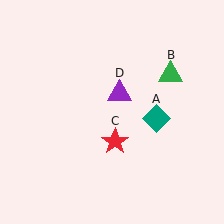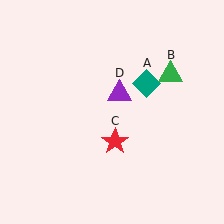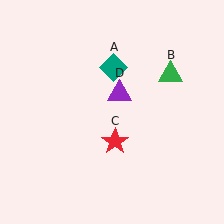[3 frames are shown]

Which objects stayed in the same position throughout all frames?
Green triangle (object B) and red star (object C) and purple triangle (object D) remained stationary.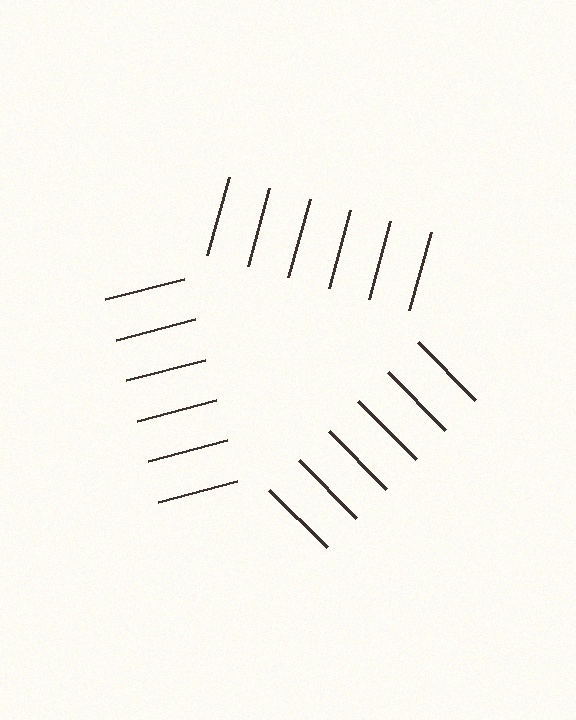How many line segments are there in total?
18 — 6 along each of the 3 edges.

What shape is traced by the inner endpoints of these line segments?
An illusory triangle — the line segments terminate on its edges but no continuous stroke is drawn.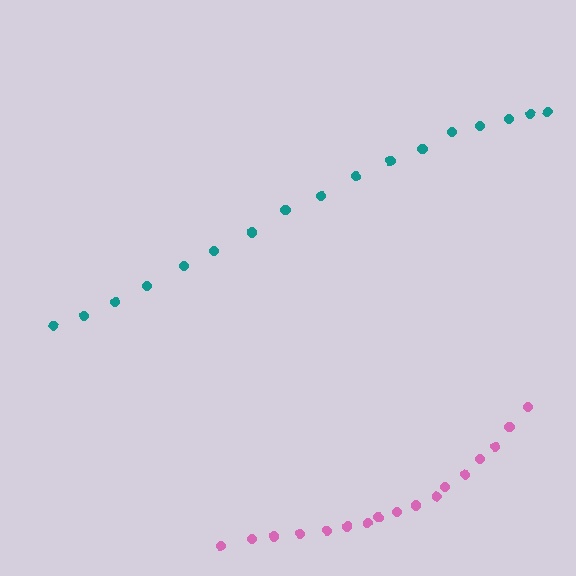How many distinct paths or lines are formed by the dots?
There are 2 distinct paths.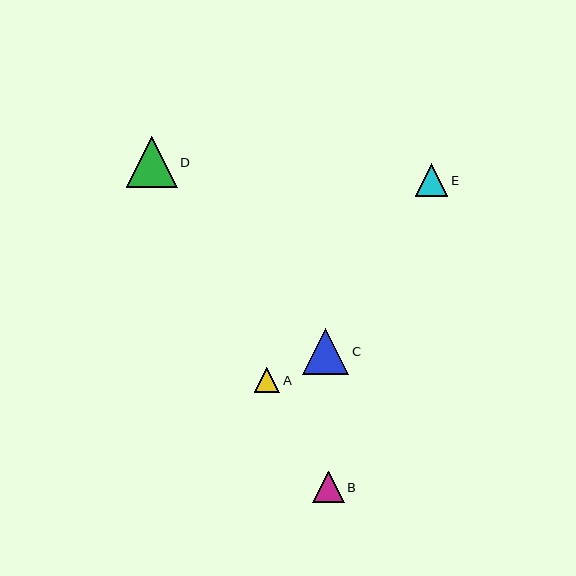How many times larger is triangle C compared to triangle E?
Triangle C is approximately 1.4 times the size of triangle E.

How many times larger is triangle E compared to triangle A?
Triangle E is approximately 1.3 times the size of triangle A.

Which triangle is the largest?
Triangle D is the largest with a size of approximately 51 pixels.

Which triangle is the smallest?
Triangle A is the smallest with a size of approximately 25 pixels.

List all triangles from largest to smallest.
From largest to smallest: D, C, E, B, A.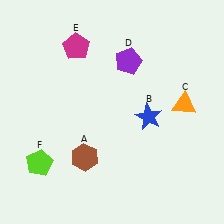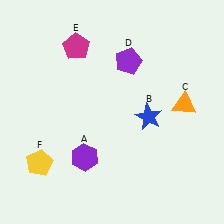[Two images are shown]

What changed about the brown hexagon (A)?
In Image 1, A is brown. In Image 2, it changed to purple.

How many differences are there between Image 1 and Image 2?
There are 2 differences between the two images.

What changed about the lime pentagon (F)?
In Image 1, F is lime. In Image 2, it changed to yellow.